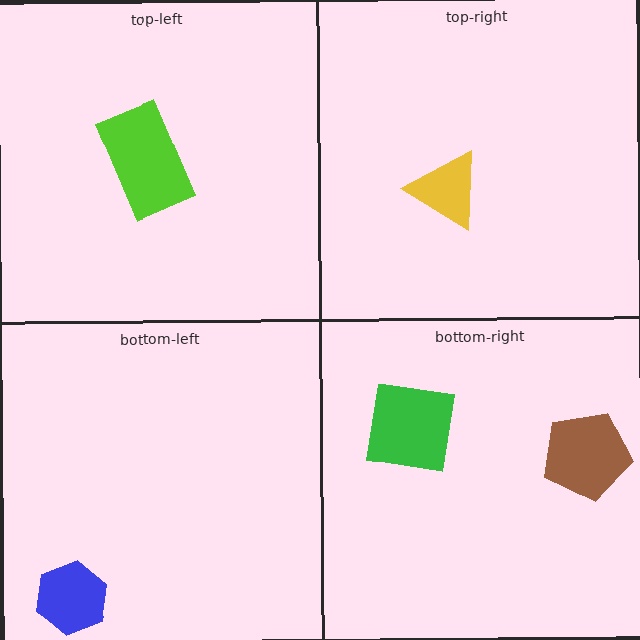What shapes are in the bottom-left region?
The blue hexagon.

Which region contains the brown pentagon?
The bottom-right region.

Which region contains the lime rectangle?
The top-left region.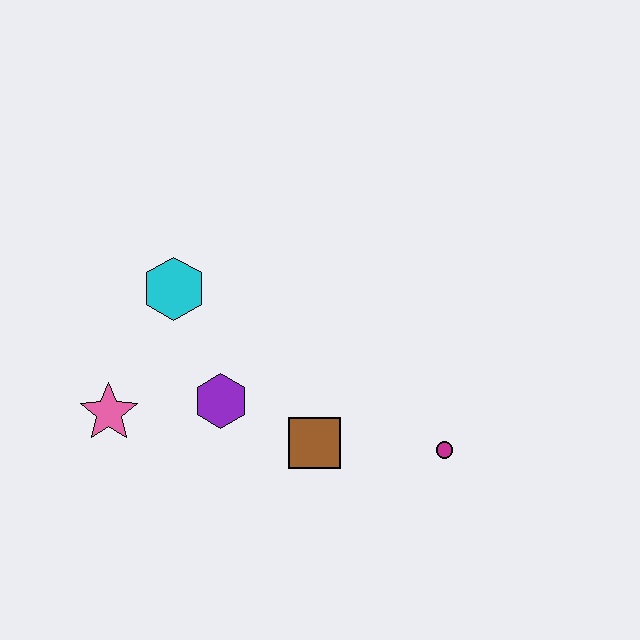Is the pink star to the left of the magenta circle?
Yes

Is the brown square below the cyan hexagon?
Yes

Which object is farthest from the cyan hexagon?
The magenta circle is farthest from the cyan hexagon.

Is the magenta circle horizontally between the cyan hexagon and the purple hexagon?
No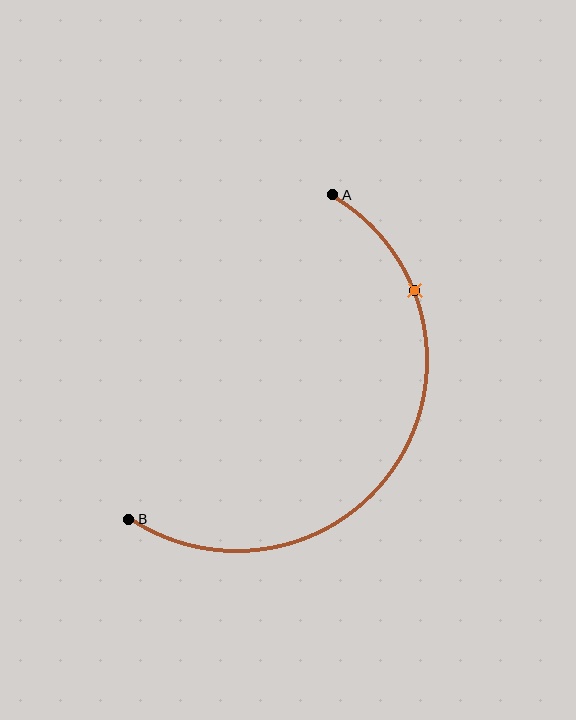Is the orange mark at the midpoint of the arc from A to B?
No. The orange mark lies on the arc but is closer to endpoint A. The arc midpoint would be at the point on the curve equidistant along the arc from both A and B.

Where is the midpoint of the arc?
The arc midpoint is the point on the curve farthest from the straight line joining A and B. It sits to the right of that line.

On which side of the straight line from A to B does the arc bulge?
The arc bulges to the right of the straight line connecting A and B.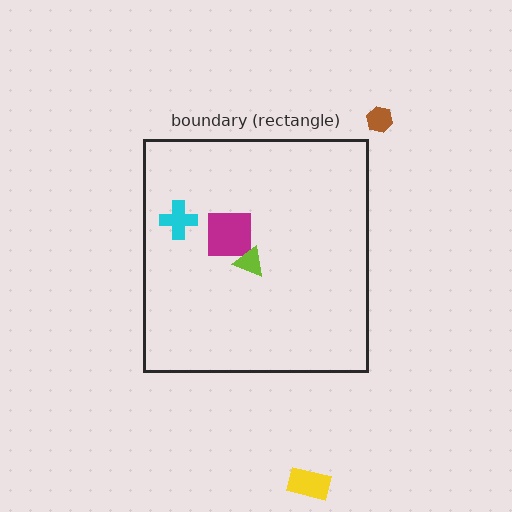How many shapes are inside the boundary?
3 inside, 2 outside.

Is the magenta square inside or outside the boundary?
Inside.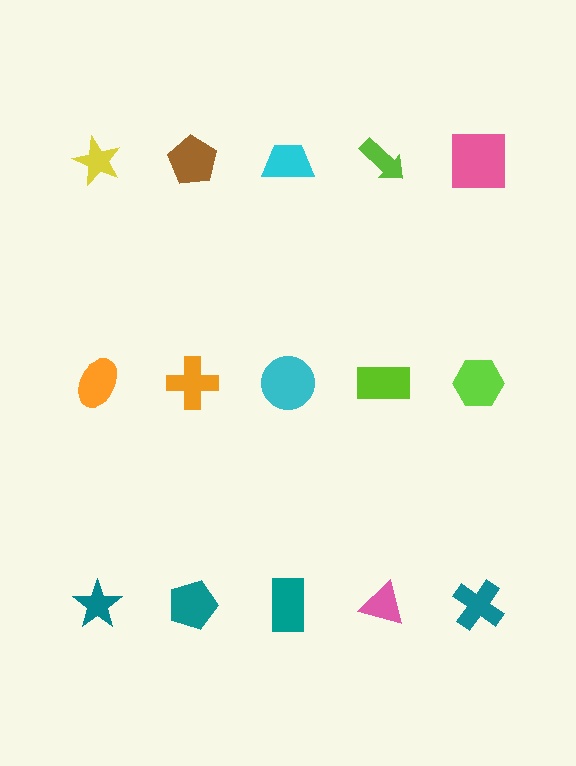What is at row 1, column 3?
A cyan trapezoid.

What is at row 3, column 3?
A teal rectangle.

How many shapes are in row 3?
5 shapes.